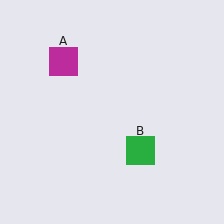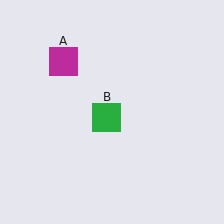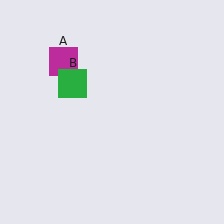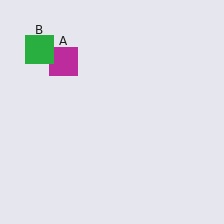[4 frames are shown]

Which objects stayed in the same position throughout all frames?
Magenta square (object A) remained stationary.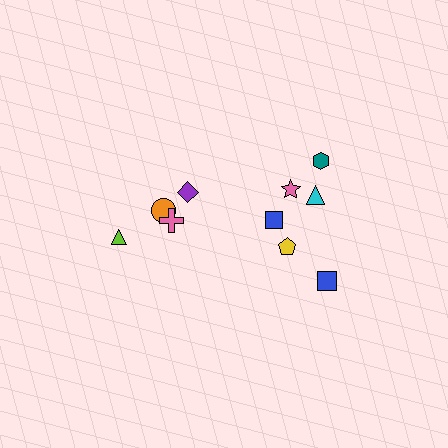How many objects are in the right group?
There are 6 objects.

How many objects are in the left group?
There are 4 objects.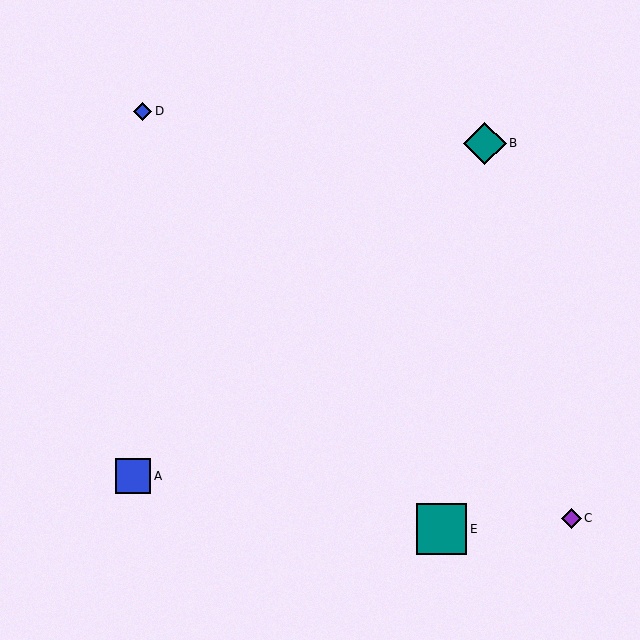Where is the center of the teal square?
The center of the teal square is at (441, 529).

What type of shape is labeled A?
Shape A is a blue square.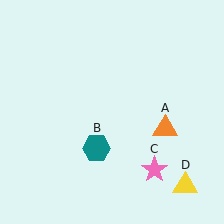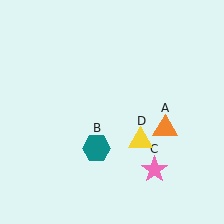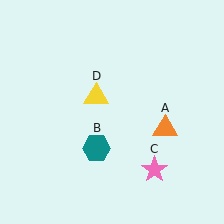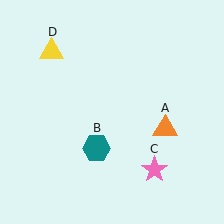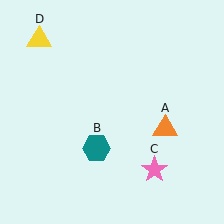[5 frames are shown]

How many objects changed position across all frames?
1 object changed position: yellow triangle (object D).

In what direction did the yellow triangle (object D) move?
The yellow triangle (object D) moved up and to the left.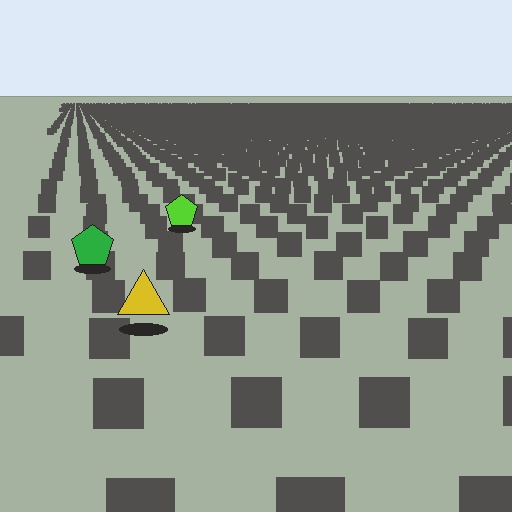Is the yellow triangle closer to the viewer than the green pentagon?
Yes. The yellow triangle is closer — you can tell from the texture gradient: the ground texture is coarser near it.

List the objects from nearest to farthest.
From nearest to farthest: the yellow triangle, the green pentagon, the lime pentagon.